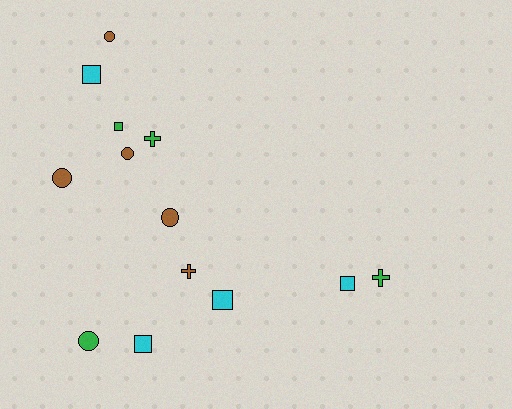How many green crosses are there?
There are 2 green crosses.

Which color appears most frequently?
Brown, with 5 objects.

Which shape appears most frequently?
Circle, with 5 objects.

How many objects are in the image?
There are 13 objects.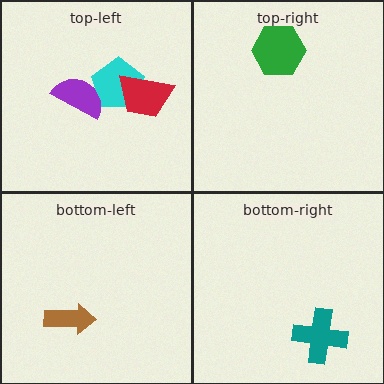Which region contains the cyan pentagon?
The top-left region.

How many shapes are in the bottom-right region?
1.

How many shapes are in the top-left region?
3.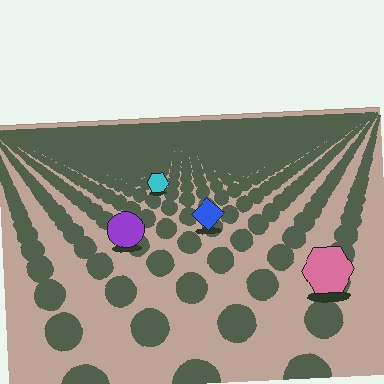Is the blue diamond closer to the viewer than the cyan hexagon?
Yes. The blue diamond is closer — you can tell from the texture gradient: the ground texture is coarser near it.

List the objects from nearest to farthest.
From nearest to farthest: the pink hexagon, the purple circle, the blue diamond, the cyan hexagon.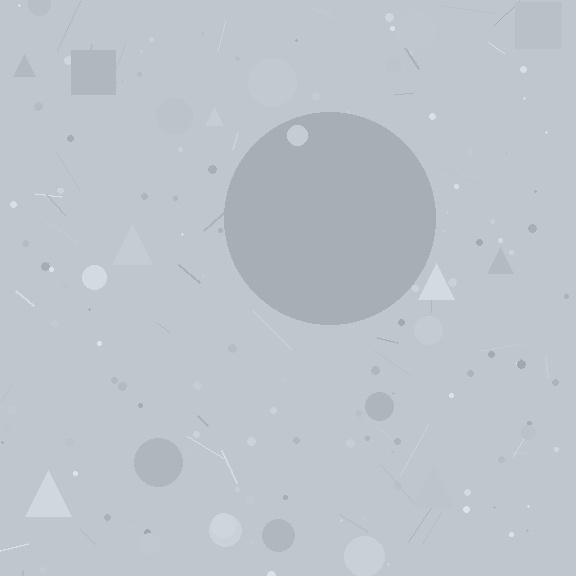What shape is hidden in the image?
A circle is hidden in the image.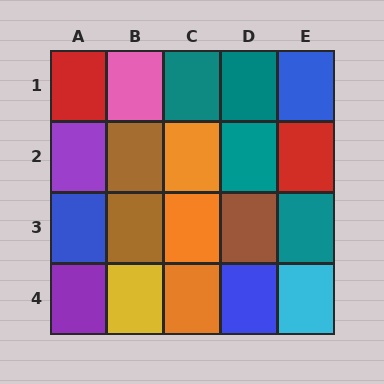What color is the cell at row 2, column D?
Teal.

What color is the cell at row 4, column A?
Purple.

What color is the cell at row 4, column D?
Blue.